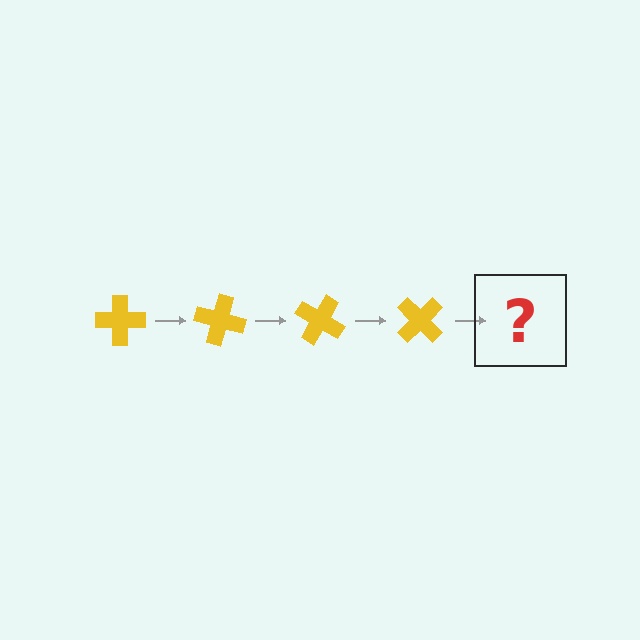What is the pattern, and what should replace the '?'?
The pattern is that the cross rotates 15 degrees each step. The '?' should be a yellow cross rotated 60 degrees.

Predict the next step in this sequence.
The next step is a yellow cross rotated 60 degrees.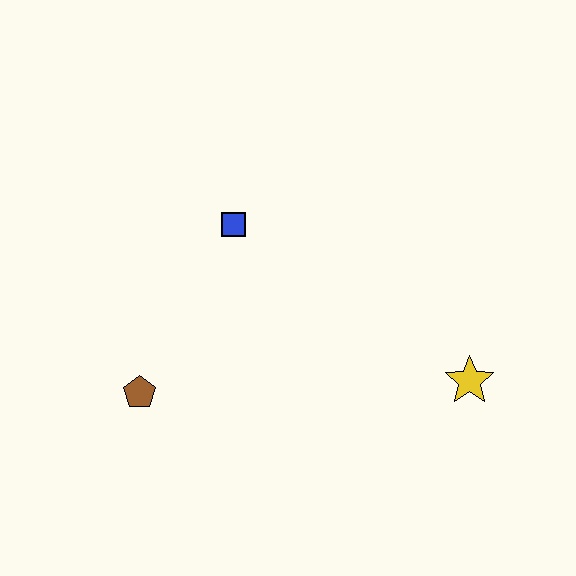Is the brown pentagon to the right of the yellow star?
No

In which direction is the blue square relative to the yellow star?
The blue square is to the left of the yellow star.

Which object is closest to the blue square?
The brown pentagon is closest to the blue square.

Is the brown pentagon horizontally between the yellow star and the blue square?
No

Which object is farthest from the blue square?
The yellow star is farthest from the blue square.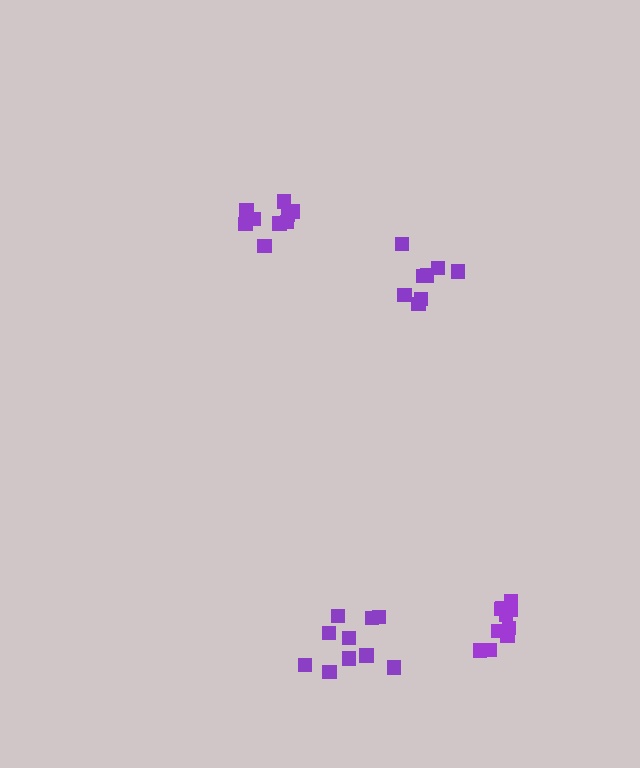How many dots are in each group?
Group 1: 8 dots, Group 2: 10 dots, Group 3: 10 dots, Group 4: 9 dots (37 total).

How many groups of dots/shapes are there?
There are 4 groups.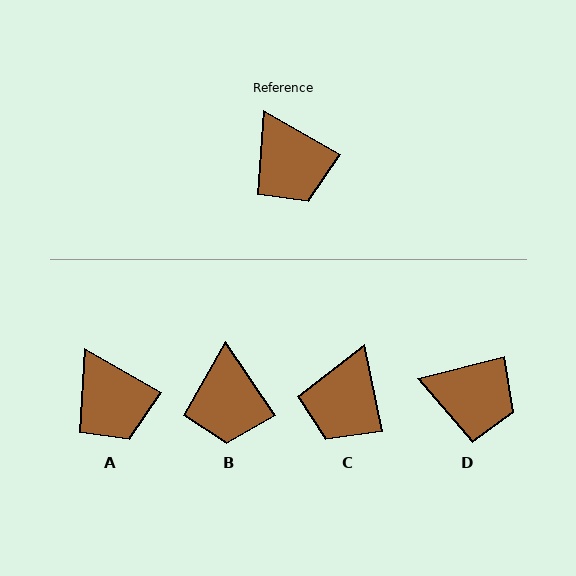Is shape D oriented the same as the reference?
No, it is off by about 44 degrees.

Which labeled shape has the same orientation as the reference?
A.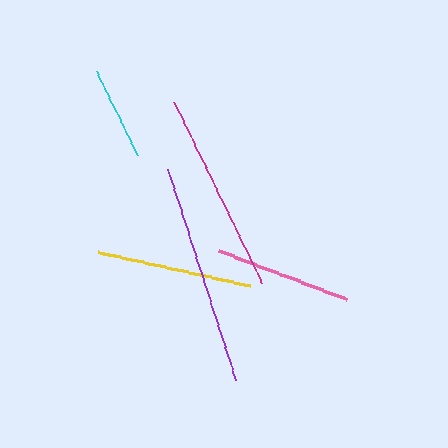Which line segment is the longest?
The purple line is the longest at approximately 221 pixels.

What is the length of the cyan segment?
The cyan segment is approximately 93 pixels long.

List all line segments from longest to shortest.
From longest to shortest: purple, magenta, yellow, pink, cyan.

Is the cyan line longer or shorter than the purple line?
The purple line is longer than the cyan line.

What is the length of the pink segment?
The pink segment is approximately 137 pixels long.